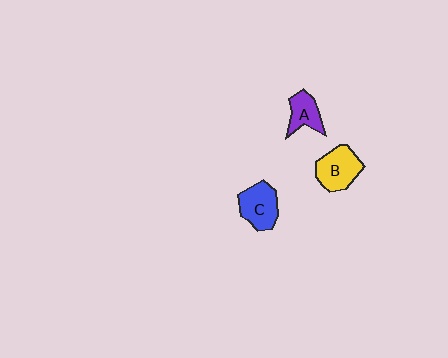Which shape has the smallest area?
Shape A (purple).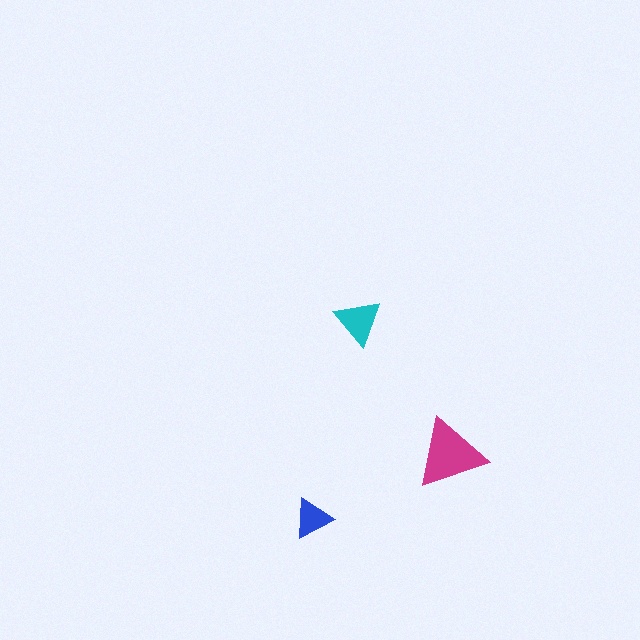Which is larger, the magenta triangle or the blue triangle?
The magenta one.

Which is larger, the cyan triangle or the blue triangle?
The cyan one.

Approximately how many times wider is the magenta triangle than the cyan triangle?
About 1.5 times wider.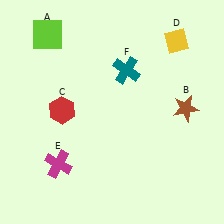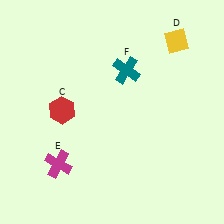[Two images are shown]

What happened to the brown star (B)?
The brown star (B) was removed in Image 2. It was in the top-right area of Image 1.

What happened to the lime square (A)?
The lime square (A) was removed in Image 2. It was in the top-left area of Image 1.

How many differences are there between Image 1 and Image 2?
There are 2 differences between the two images.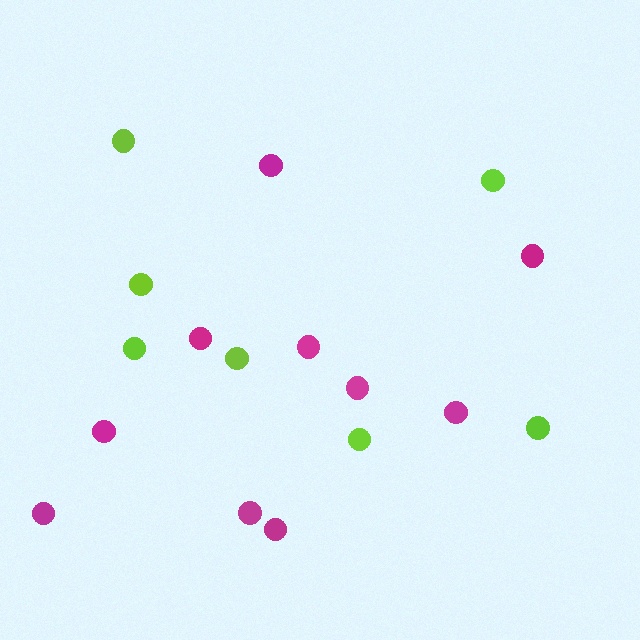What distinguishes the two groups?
There are 2 groups: one group of lime circles (7) and one group of magenta circles (10).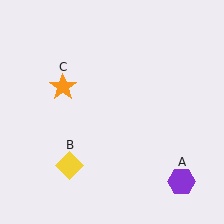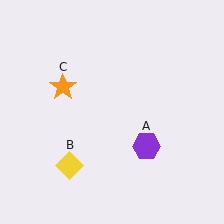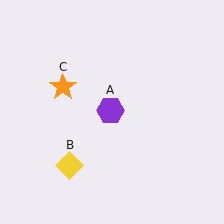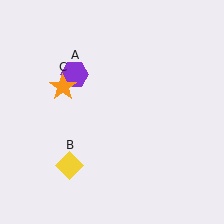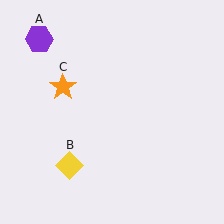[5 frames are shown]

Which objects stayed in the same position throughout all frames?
Yellow diamond (object B) and orange star (object C) remained stationary.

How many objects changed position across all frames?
1 object changed position: purple hexagon (object A).